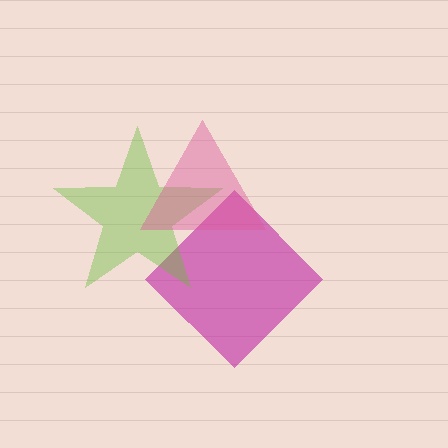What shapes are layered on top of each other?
The layered shapes are: a magenta diamond, a lime star, a pink triangle.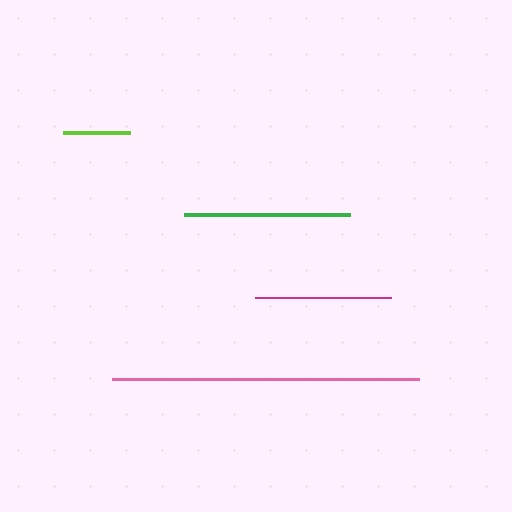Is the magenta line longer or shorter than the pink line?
The pink line is longer than the magenta line.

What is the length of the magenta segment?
The magenta segment is approximately 136 pixels long.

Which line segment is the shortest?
The lime line is the shortest at approximately 67 pixels.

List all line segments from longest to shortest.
From longest to shortest: pink, green, magenta, lime.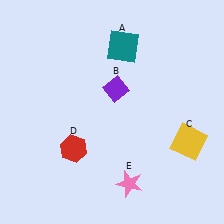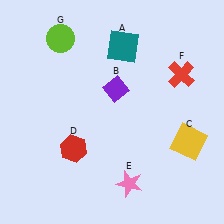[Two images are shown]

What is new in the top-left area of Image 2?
A lime circle (G) was added in the top-left area of Image 2.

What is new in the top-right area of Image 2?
A red cross (F) was added in the top-right area of Image 2.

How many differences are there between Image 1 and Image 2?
There are 2 differences between the two images.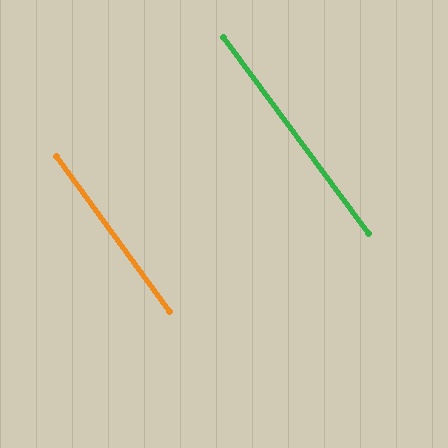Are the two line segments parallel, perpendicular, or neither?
Parallel — their directions differ by only 0.6°.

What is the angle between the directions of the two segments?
Approximately 1 degree.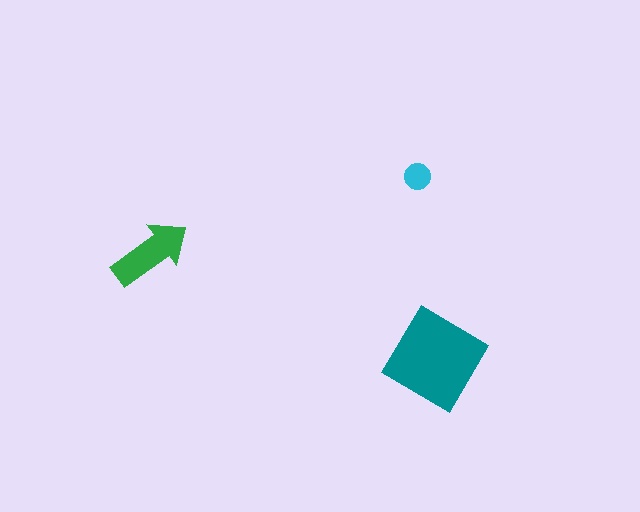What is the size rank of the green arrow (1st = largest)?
2nd.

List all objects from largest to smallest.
The teal diamond, the green arrow, the cyan circle.